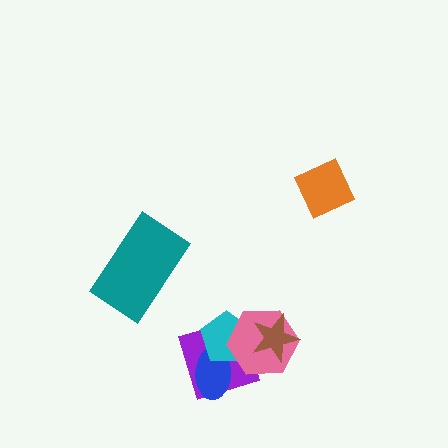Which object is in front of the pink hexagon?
The brown star is in front of the pink hexagon.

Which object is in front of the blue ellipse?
The cyan pentagon is in front of the blue ellipse.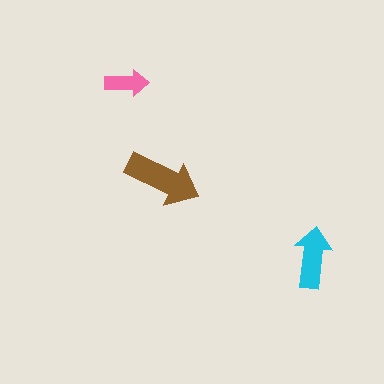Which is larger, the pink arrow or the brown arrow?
The brown one.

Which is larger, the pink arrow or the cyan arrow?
The cyan one.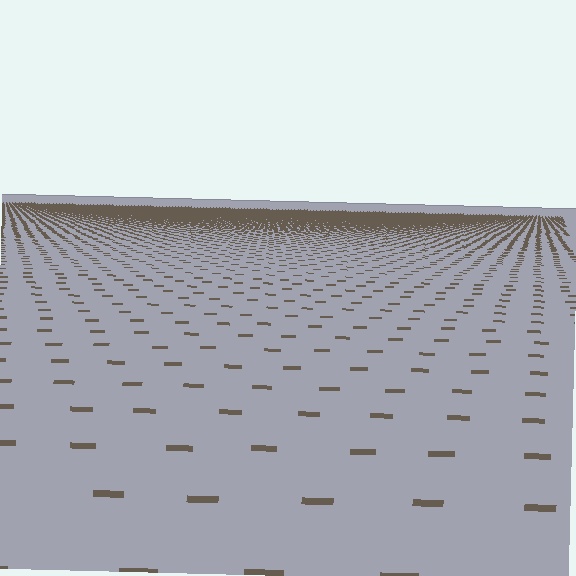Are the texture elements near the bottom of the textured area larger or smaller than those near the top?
Larger. Near the bottom, elements are closer to the viewer and appear at a bigger on-screen size.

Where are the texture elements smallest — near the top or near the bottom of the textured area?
Near the top.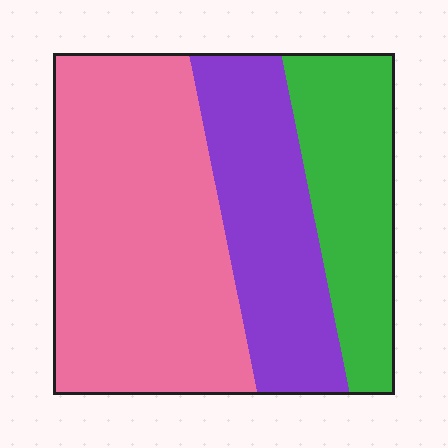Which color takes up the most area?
Pink, at roughly 50%.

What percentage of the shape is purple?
Purple takes up about one quarter (1/4) of the shape.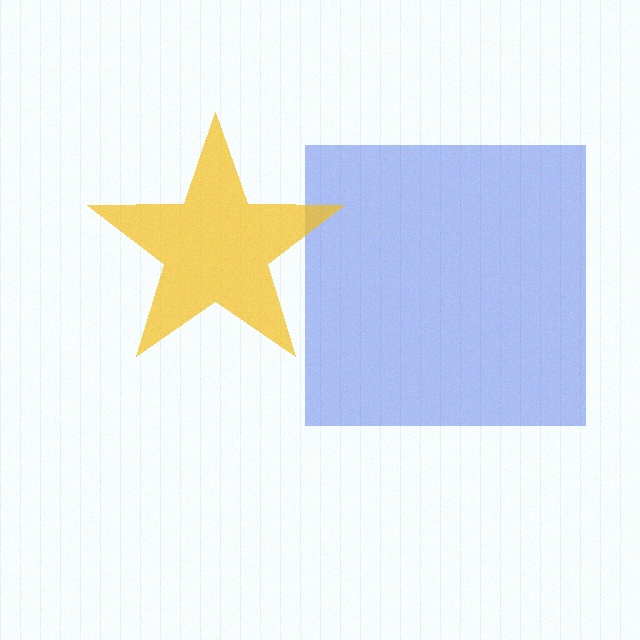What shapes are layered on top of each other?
The layered shapes are: a blue square, a yellow star.